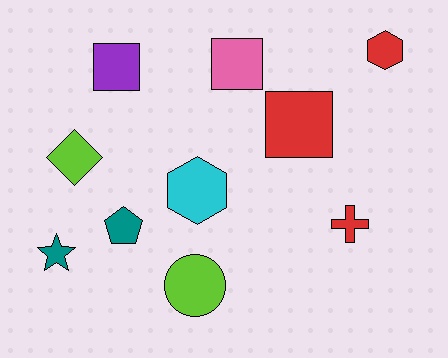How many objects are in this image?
There are 10 objects.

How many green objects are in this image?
There are no green objects.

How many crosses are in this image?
There is 1 cross.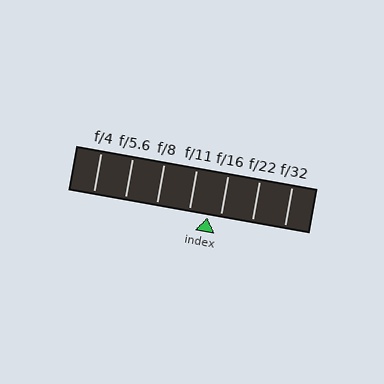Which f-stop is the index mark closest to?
The index mark is closest to f/16.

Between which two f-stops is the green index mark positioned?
The index mark is between f/11 and f/16.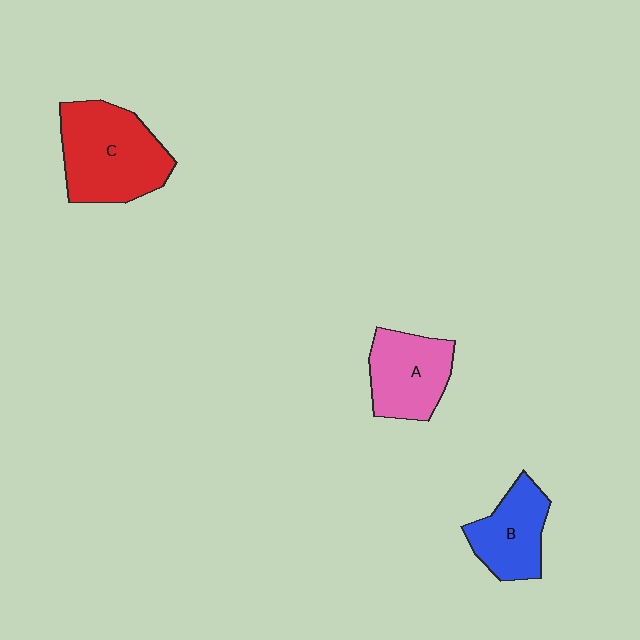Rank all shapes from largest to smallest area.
From largest to smallest: C (red), A (pink), B (blue).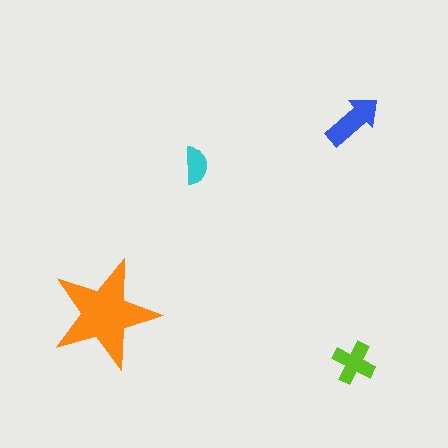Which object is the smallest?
The cyan semicircle.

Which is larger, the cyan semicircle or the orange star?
The orange star.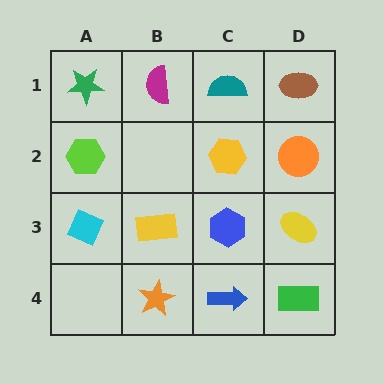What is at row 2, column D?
An orange circle.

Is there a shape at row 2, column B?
No, that cell is empty.